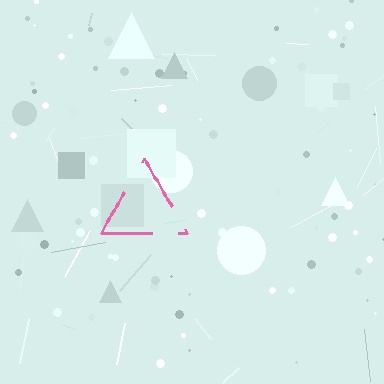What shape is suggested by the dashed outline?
The dashed outline suggests a triangle.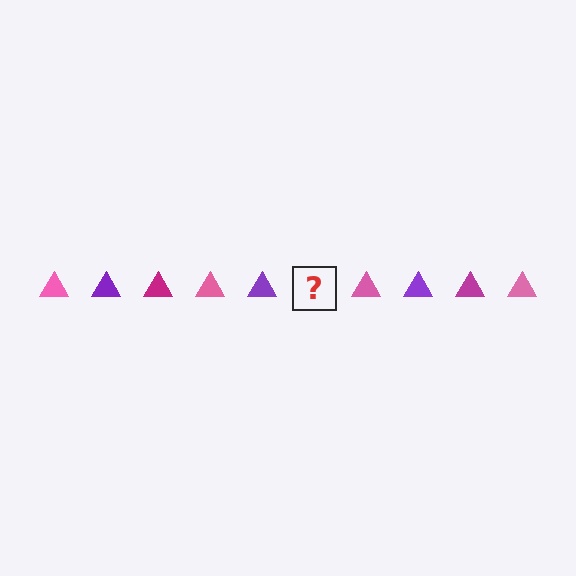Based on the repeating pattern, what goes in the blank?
The blank should be a magenta triangle.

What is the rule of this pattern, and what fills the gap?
The rule is that the pattern cycles through pink, purple, magenta triangles. The gap should be filled with a magenta triangle.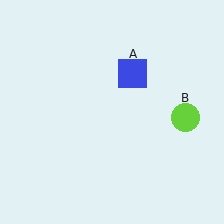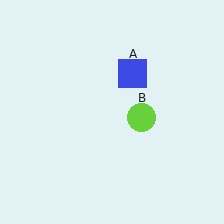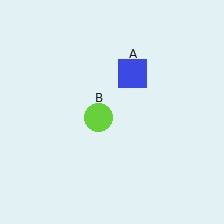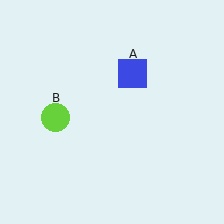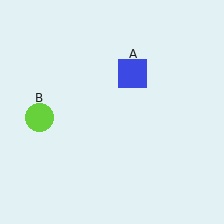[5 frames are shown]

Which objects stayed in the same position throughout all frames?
Blue square (object A) remained stationary.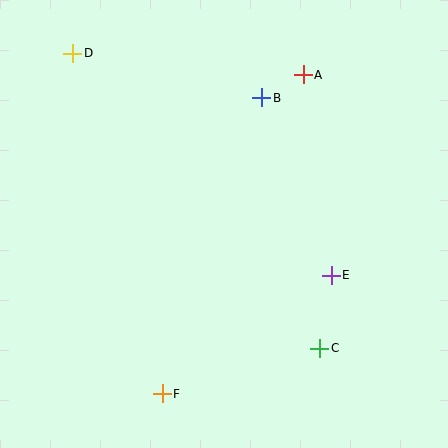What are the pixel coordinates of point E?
Point E is at (331, 275).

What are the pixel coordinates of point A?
Point A is at (303, 75).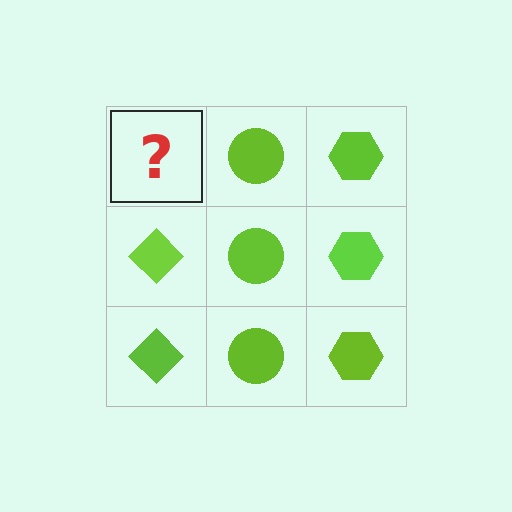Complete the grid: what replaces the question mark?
The question mark should be replaced with a lime diamond.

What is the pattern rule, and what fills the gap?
The rule is that each column has a consistent shape. The gap should be filled with a lime diamond.